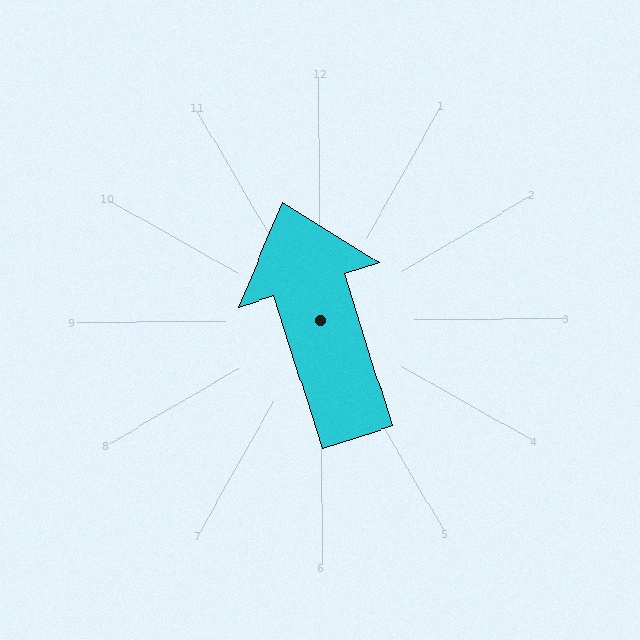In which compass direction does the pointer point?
North.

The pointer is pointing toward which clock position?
Roughly 11 o'clock.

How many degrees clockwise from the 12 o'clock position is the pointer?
Approximately 343 degrees.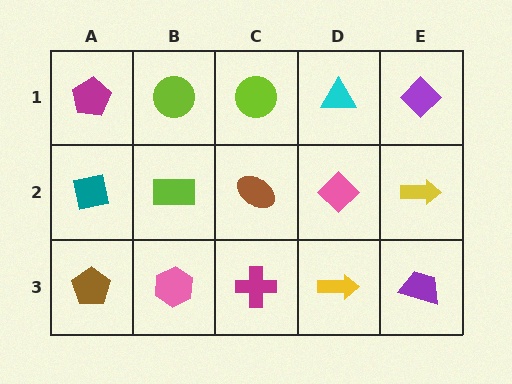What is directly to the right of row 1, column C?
A cyan triangle.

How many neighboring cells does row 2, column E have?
3.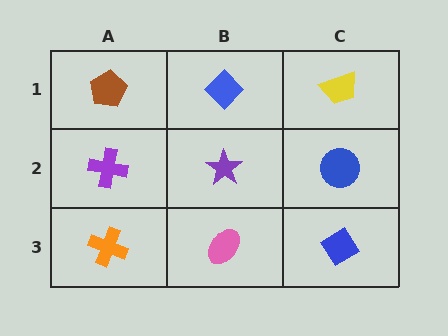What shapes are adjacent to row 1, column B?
A purple star (row 2, column B), a brown pentagon (row 1, column A), a yellow trapezoid (row 1, column C).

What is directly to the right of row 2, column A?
A purple star.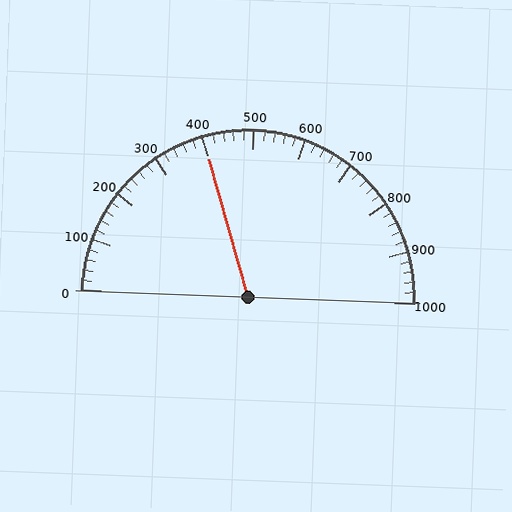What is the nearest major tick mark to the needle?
The nearest major tick mark is 400.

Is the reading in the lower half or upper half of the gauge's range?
The reading is in the lower half of the range (0 to 1000).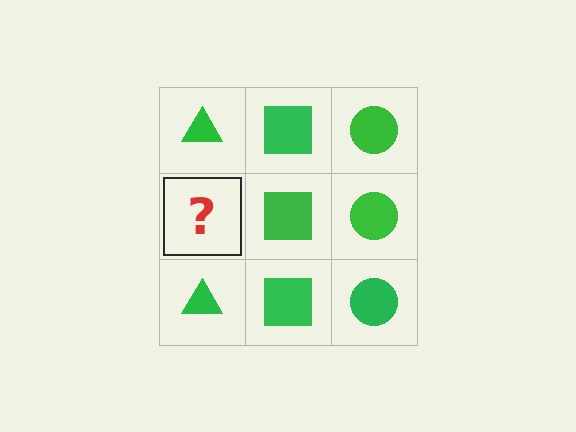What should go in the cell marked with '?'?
The missing cell should contain a green triangle.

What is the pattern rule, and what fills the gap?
The rule is that each column has a consistent shape. The gap should be filled with a green triangle.